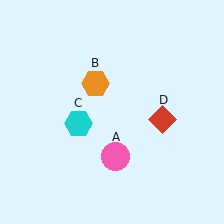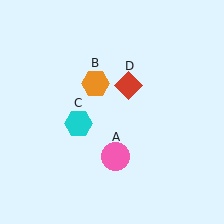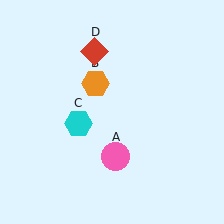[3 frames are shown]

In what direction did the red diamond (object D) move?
The red diamond (object D) moved up and to the left.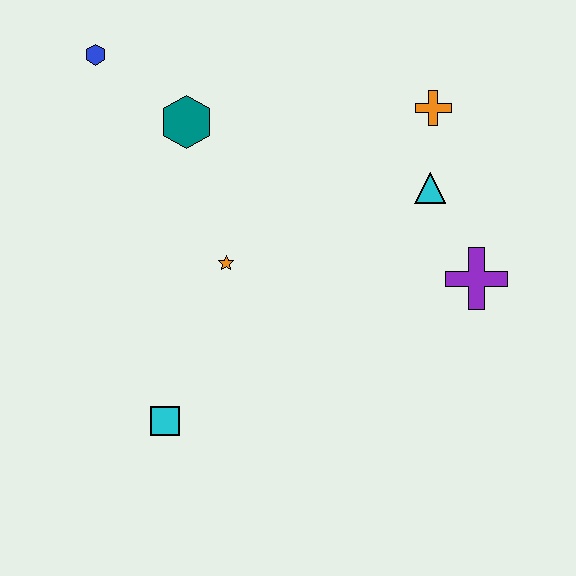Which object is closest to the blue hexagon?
The teal hexagon is closest to the blue hexagon.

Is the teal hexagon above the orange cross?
No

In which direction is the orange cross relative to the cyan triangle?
The orange cross is above the cyan triangle.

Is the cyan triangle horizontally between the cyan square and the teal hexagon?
No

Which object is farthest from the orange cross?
The cyan square is farthest from the orange cross.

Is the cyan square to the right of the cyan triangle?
No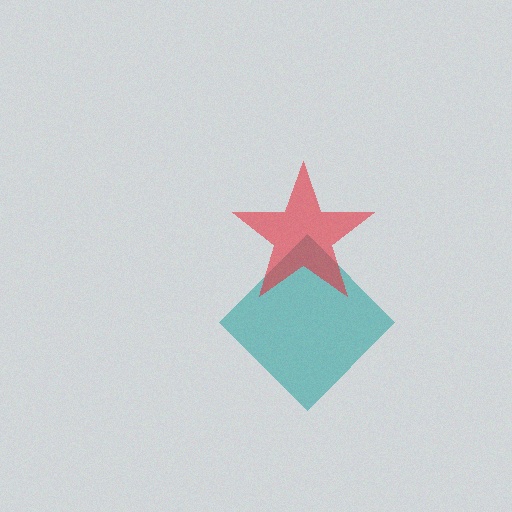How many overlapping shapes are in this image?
There are 2 overlapping shapes in the image.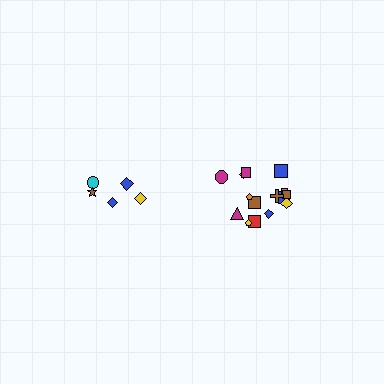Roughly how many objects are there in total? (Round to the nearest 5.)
Roughly 20 objects in total.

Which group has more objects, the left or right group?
The right group.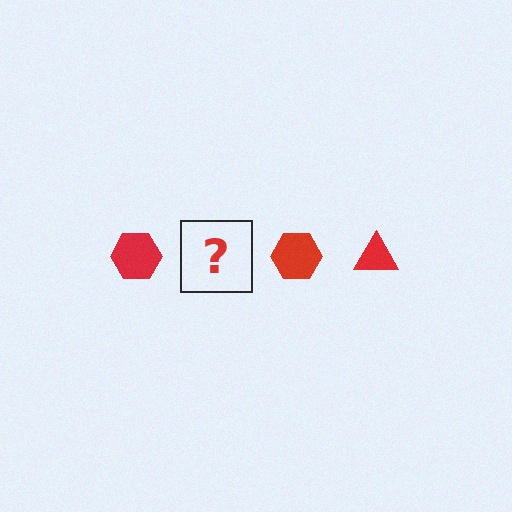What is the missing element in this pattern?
The missing element is a red triangle.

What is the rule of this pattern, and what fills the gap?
The rule is that the pattern cycles through hexagon, triangle shapes in red. The gap should be filled with a red triangle.